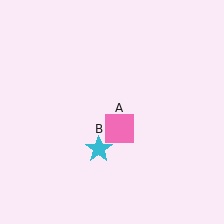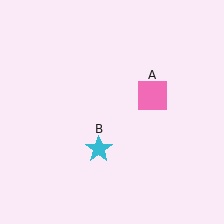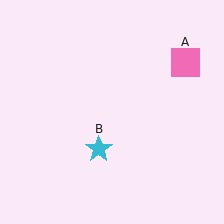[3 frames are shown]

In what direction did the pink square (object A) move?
The pink square (object A) moved up and to the right.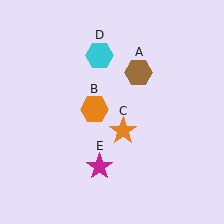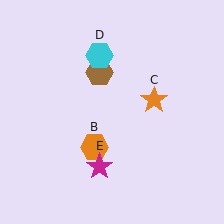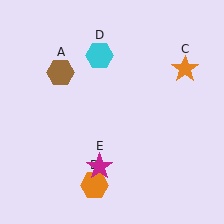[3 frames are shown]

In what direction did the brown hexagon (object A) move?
The brown hexagon (object A) moved left.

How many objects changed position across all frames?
3 objects changed position: brown hexagon (object A), orange hexagon (object B), orange star (object C).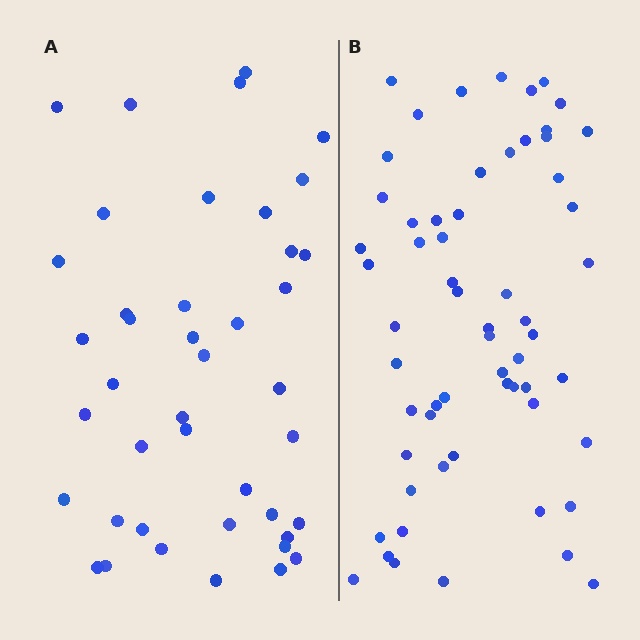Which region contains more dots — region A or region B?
Region B (the right region) has more dots.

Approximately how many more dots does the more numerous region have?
Region B has approximately 20 more dots than region A.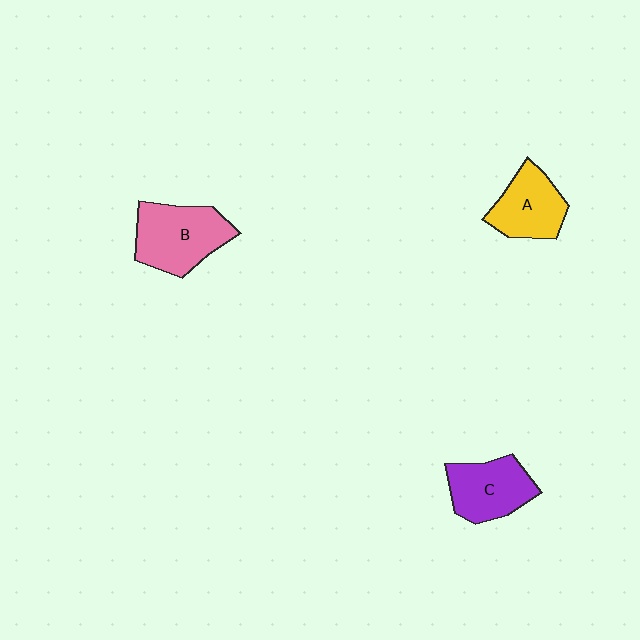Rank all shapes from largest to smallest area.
From largest to smallest: B (pink), C (purple), A (yellow).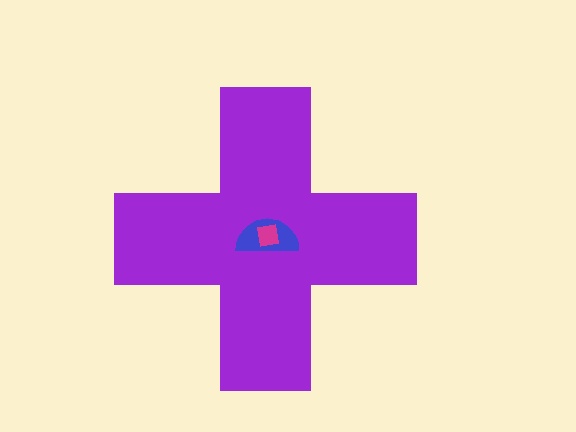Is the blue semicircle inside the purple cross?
Yes.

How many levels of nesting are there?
3.